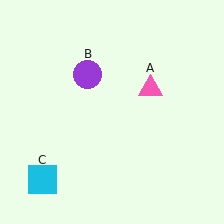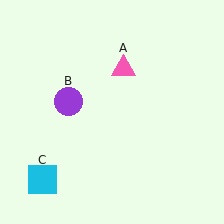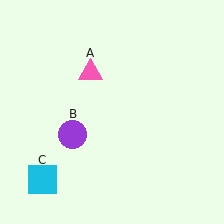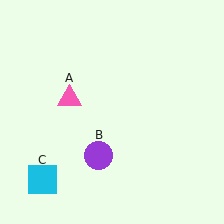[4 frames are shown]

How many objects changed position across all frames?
2 objects changed position: pink triangle (object A), purple circle (object B).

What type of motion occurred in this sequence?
The pink triangle (object A), purple circle (object B) rotated counterclockwise around the center of the scene.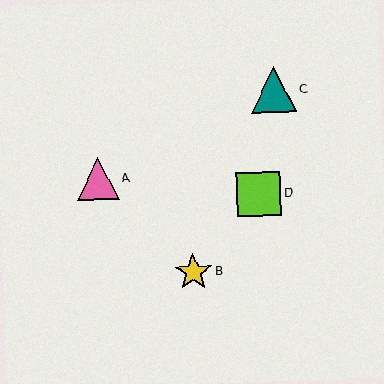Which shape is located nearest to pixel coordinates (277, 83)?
The teal triangle (labeled C) at (273, 90) is nearest to that location.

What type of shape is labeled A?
Shape A is a pink triangle.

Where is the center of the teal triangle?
The center of the teal triangle is at (273, 90).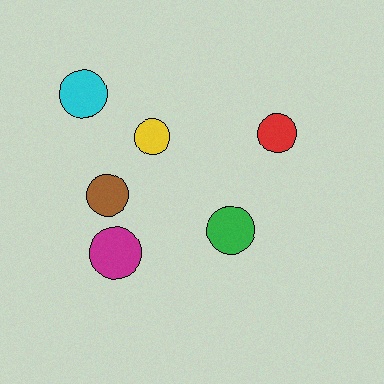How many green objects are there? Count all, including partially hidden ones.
There is 1 green object.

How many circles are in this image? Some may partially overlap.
There are 6 circles.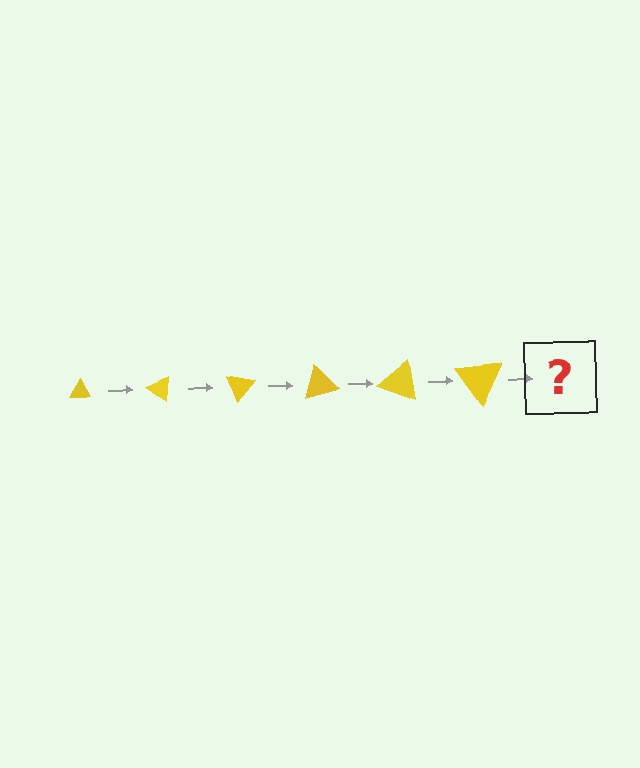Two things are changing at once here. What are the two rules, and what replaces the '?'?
The two rules are that the triangle grows larger each step and it rotates 35 degrees each step. The '?' should be a triangle, larger than the previous one and rotated 210 degrees from the start.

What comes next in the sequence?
The next element should be a triangle, larger than the previous one and rotated 210 degrees from the start.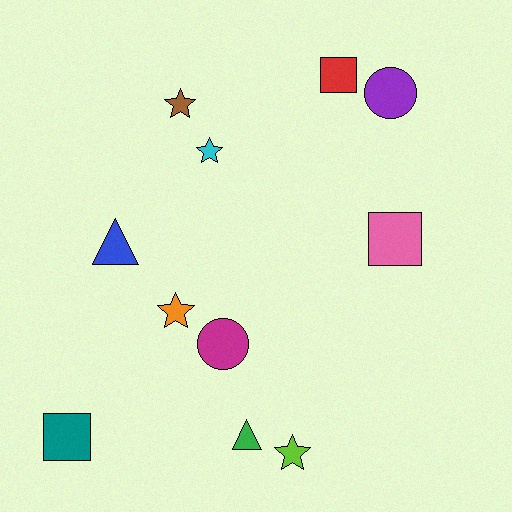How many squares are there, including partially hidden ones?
There are 3 squares.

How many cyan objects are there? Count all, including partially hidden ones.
There is 1 cyan object.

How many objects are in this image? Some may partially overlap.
There are 11 objects.